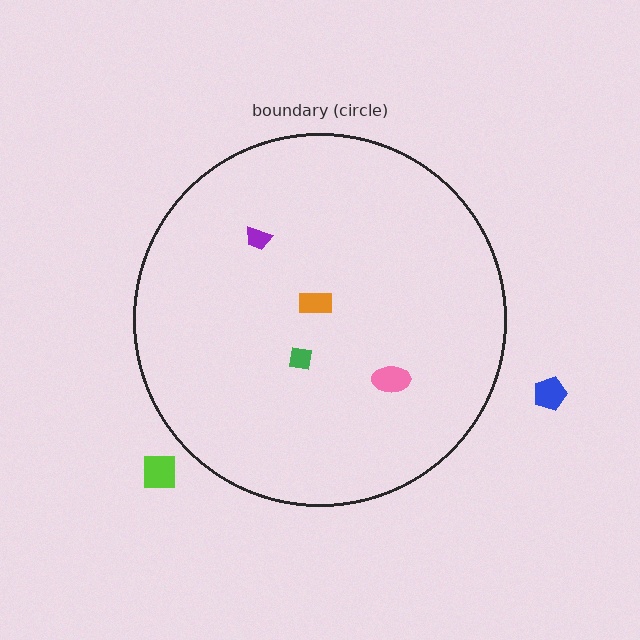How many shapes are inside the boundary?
4 inside, 2 outside.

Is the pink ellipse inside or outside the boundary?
Inside.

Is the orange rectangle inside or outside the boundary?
Inside.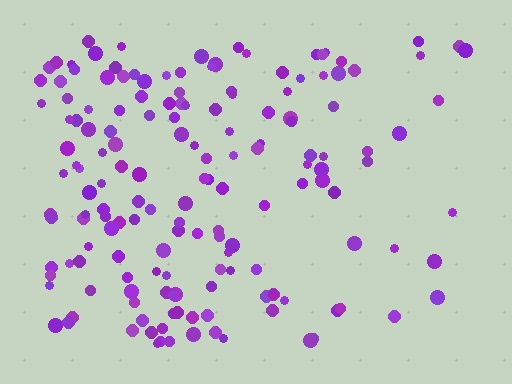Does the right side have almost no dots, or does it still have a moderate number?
Still a moderate number, just noticeably fewer than the left.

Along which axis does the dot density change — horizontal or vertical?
Horizontal.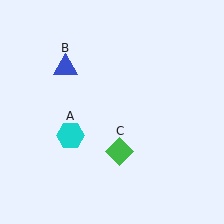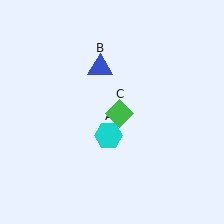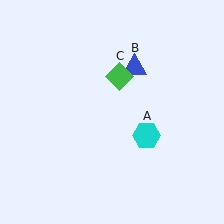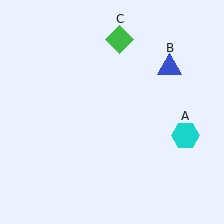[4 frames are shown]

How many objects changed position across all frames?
3 objects changed position: cyan hexagon (object A), blue triangle (object B), green diamond (object C).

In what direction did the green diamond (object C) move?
The green diamond (object C) moved up.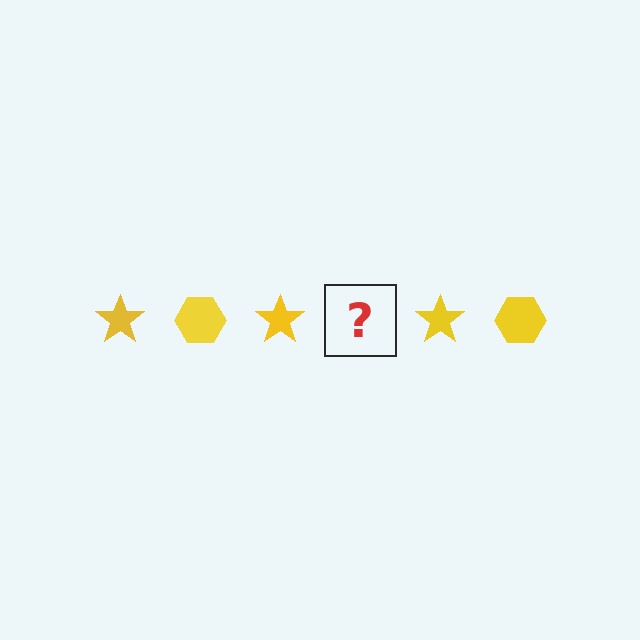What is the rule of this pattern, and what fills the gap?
The rule is that the pattern cycles through star, hexagon shapes in yellow. The gap should be filled with a yellow hexagon.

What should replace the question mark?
The question mark should be replaced with a yellow hexagon.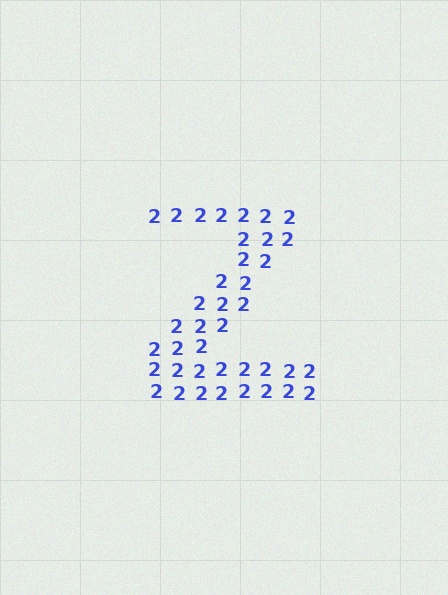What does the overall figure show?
The overall figure shows the letter Z.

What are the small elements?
The small elements are digit 2's.